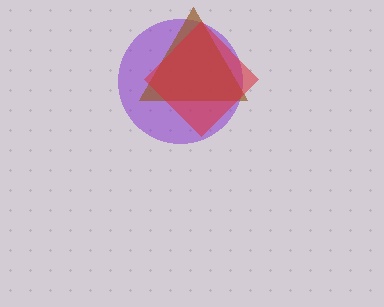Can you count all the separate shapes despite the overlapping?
Yes, there are 3 separate shapes.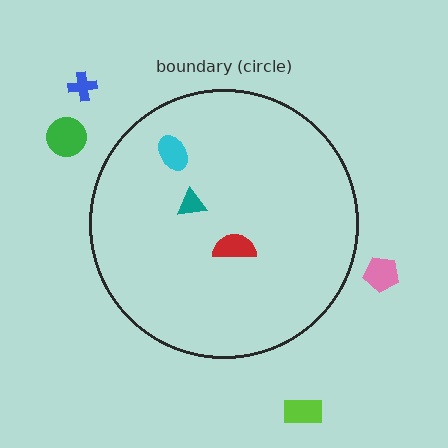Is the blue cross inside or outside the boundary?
Outside.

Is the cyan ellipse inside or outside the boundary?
Inside.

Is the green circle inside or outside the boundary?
Outside.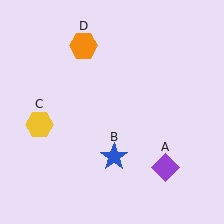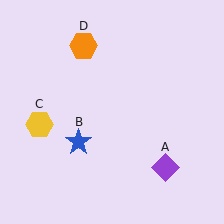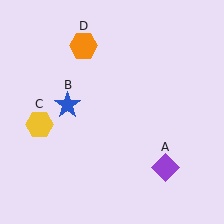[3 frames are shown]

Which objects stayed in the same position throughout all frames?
Purple diamond (object A) and yellow hexagon (object C) and orange hexagon (object D) remained stationary.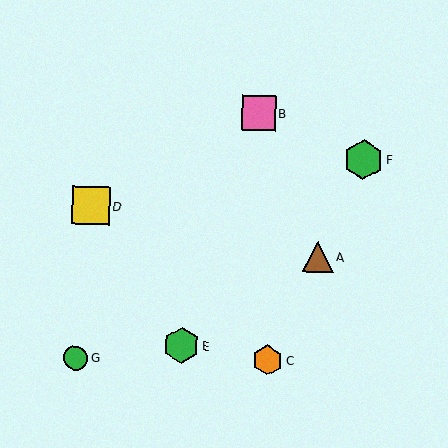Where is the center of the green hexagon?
The center of the green hexagon is at (363, 160).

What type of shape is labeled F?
Shape F is a green hexagon.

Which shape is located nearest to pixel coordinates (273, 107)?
The pink square (labeled B) at (258, 113) is nearest to that location.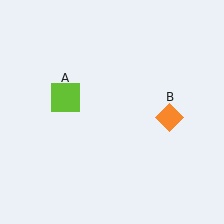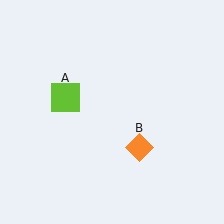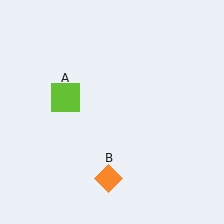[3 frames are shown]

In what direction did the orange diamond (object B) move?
The orange diamond (object B) moved down and to the left.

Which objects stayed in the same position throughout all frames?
Lime square (object A) remained stationary.